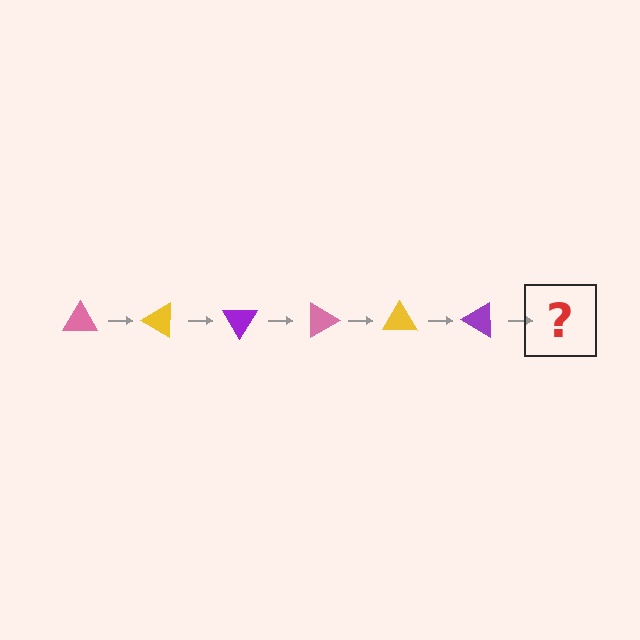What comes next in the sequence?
The next element should be a pink triangle, rotated 180 degrees from the start.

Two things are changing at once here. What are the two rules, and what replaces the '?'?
The two rules are that it rotates 30 degrees each step and the color cycles through pink, yellow, and purple. The '?' should be a pink triangle, rotated 180 degrees from the start.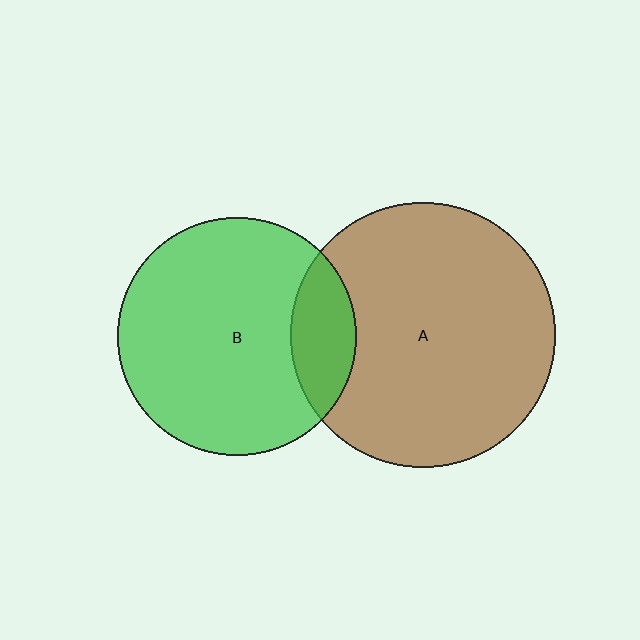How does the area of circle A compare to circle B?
Approximately 1.2 times.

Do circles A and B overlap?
Yes.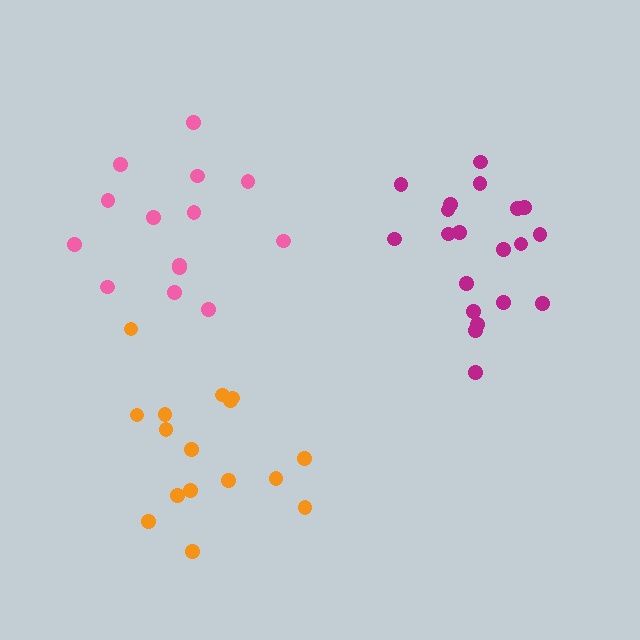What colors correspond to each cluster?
The clusters are colored: pink, orange, magenta.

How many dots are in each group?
Group 1: 14 dots, Group 2: 16 dots, Group 3: 20 dots (50 total).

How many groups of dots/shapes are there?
There are 3 groups.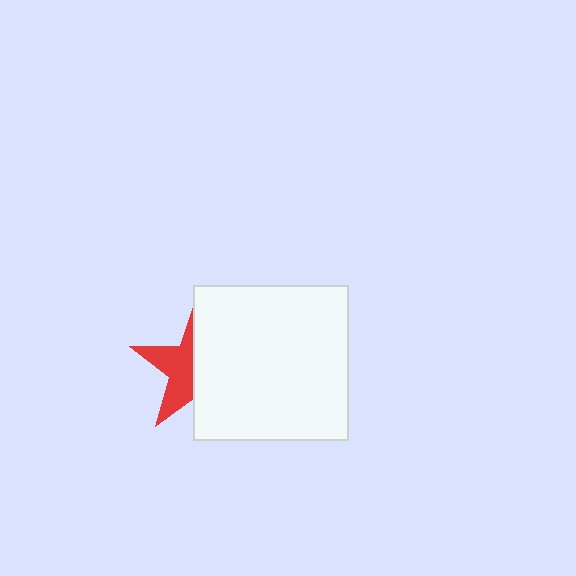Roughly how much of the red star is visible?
A small part of it is visible (roughly 45%).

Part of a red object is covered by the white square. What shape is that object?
It is a star.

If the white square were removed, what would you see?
You would see the complete red star.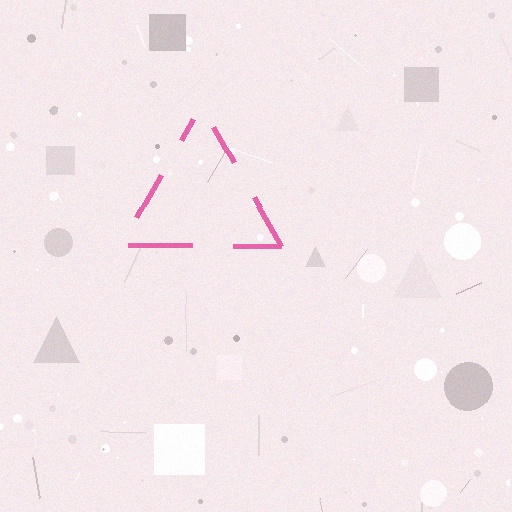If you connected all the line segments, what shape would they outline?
They would outline a triangle.